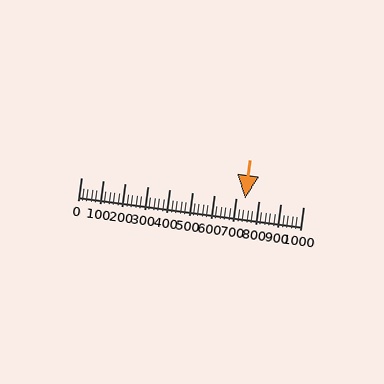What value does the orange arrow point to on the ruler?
The orange arrow points to approximately 741.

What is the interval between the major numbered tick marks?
The major tick marks are spaced 100 units apart.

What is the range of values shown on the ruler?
The ruler shows values from 0 to 1000.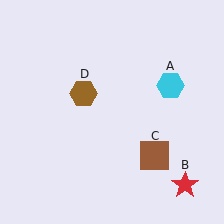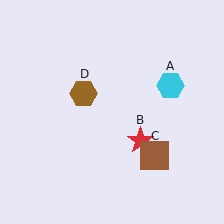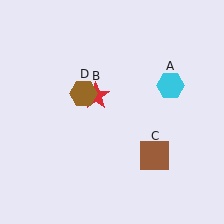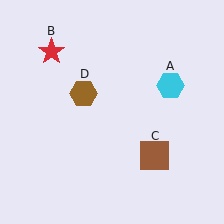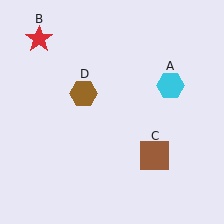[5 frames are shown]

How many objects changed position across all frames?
1 object changed position: red star (object B).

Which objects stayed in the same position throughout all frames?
Cyan hexagon (object A) and brown square (object C) and brown hexagon (object D) remained stationary.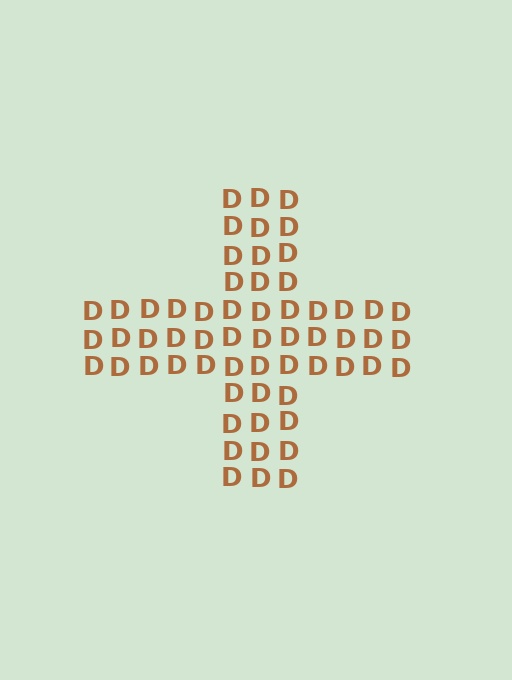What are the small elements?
The small elements are letter D's.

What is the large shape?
The large shape is a cross.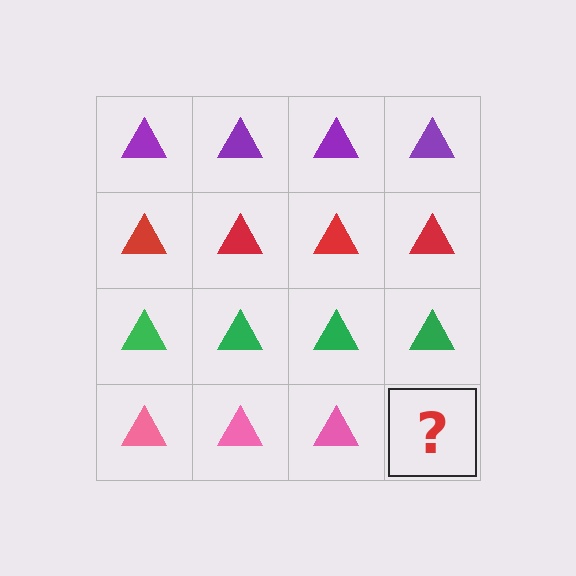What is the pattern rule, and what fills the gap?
The rule is that each row has a consistent color. The gap should be filled with a pink triangle.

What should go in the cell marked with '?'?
The missing cell should contain a pink triangle.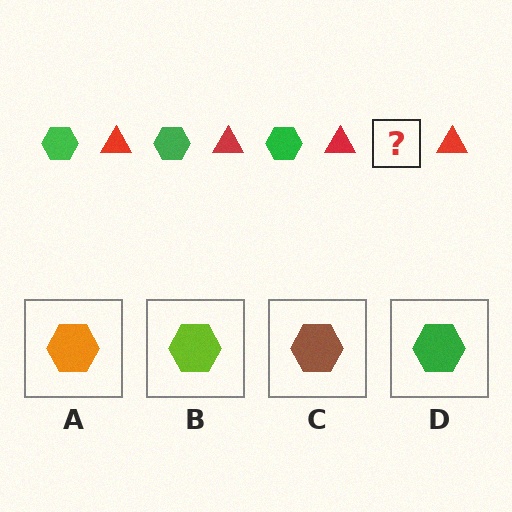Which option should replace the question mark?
Option D.